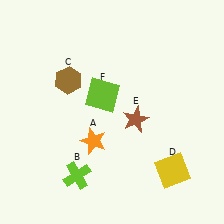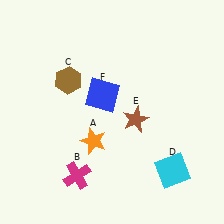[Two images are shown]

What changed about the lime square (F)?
In Image 1, F is lime. In Image 2, it changed to blue.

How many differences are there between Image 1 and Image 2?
There are 3 differences between the two images.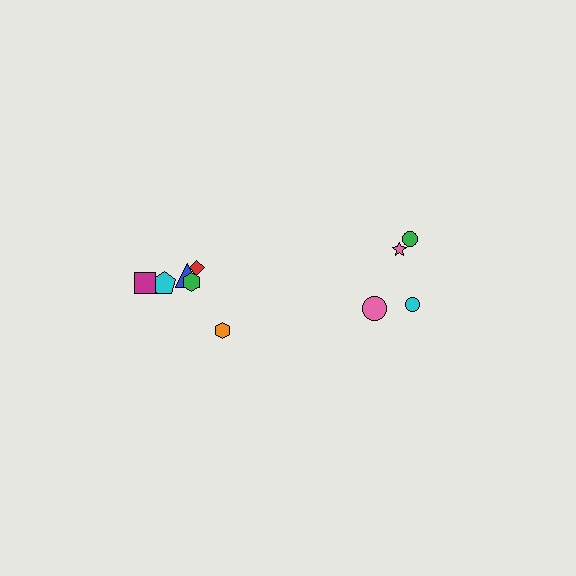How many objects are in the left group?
There are 6 objects.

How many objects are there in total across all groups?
There are 10 objects.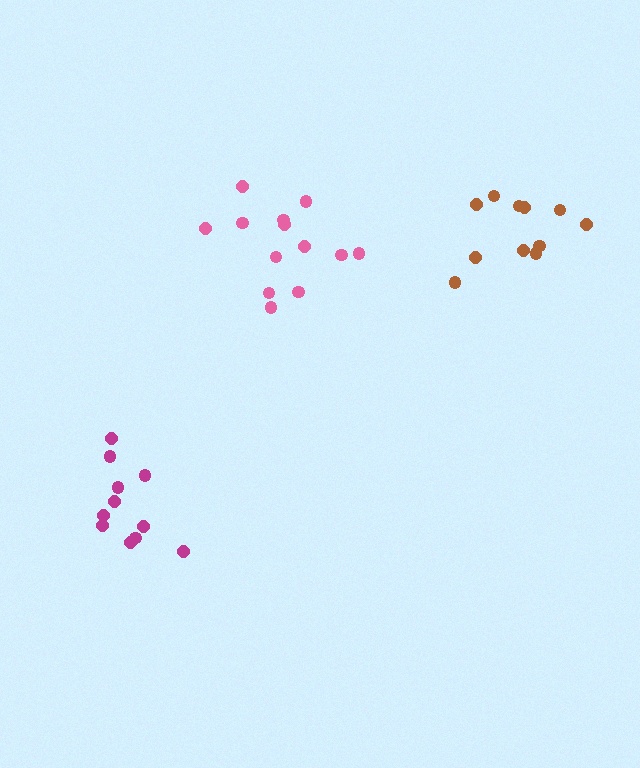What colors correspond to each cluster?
The clusters are colored: pink, magenta, brown.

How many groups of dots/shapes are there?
There are 3 groups.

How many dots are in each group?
Group 1: 13 dots, Group 2: 11 dots, Group 3: 11 dots (35 total).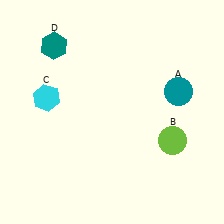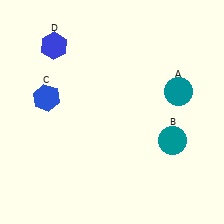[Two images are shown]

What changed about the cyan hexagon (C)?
In Image 1, C is cyan. In Image 2, it changed to blue.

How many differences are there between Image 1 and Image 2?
There are 3 differences between the two images.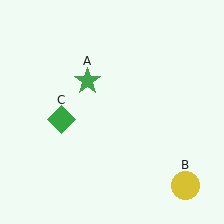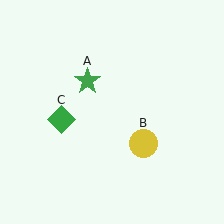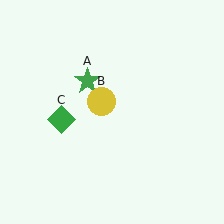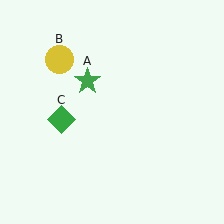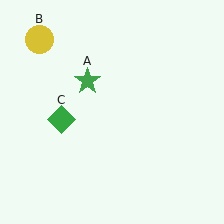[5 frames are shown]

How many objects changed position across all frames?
1 object changed position: yellow circle (object B).